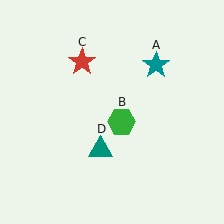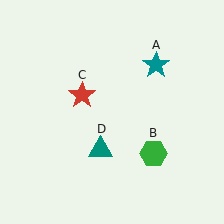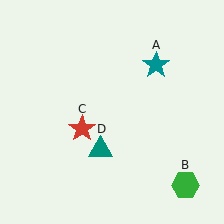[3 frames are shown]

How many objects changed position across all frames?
2 objects changed position: green hexagon (object B), red star (object C).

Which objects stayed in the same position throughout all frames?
Teal star (object A) and teal triangle (object D) remained stationary.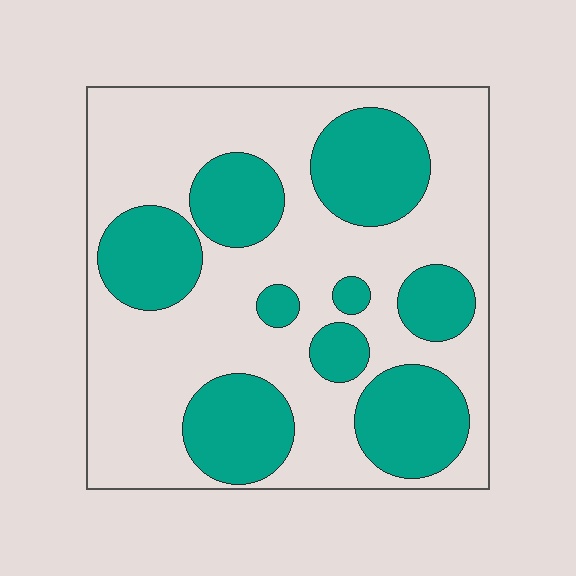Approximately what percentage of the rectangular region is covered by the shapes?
Approximately 35%.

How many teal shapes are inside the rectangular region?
9.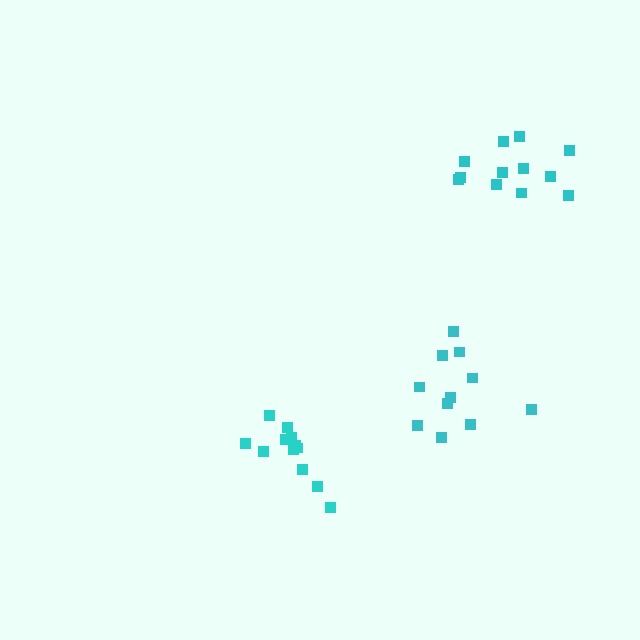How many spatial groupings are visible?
There are 3 spatial groupings.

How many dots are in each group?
Group 1: 11 dots, Group 2: 12 dots, Group 3: 12 dots (35 total).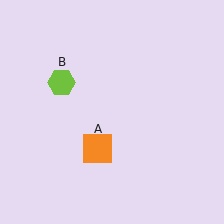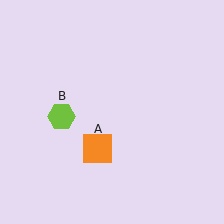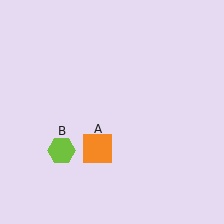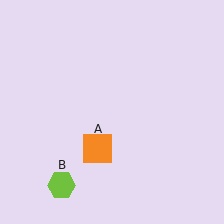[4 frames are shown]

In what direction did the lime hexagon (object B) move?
The lime hexagon (object B) moved down.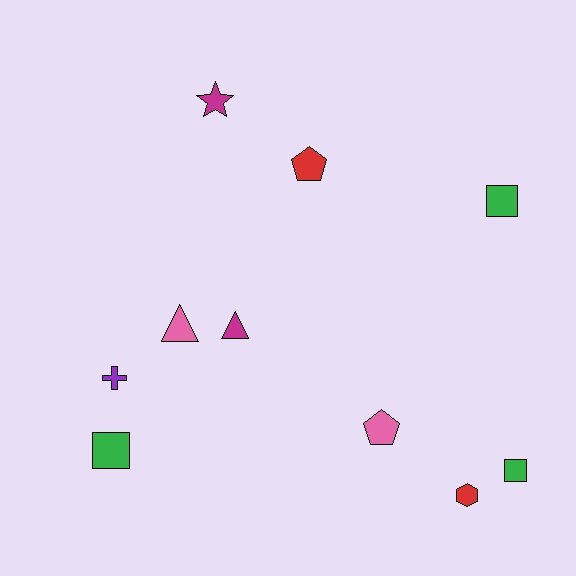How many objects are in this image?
There are 10 objects.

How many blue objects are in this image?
There are no blue objects.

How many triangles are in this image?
There are 2 triangles.